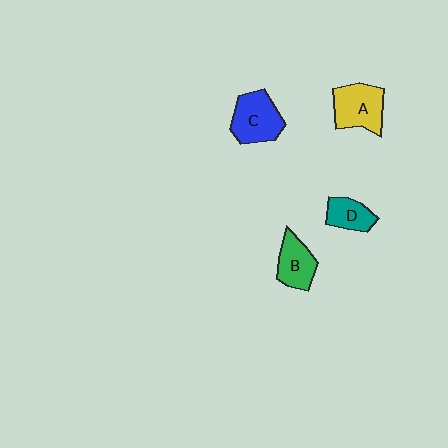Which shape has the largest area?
Shape C (blue).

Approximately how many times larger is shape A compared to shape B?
Approximately 1.3 times.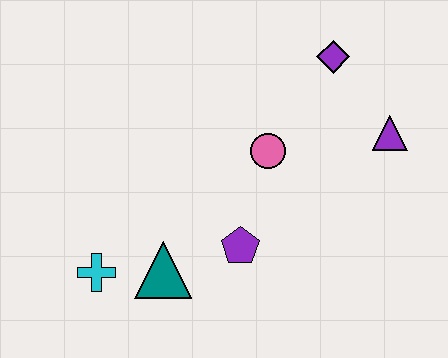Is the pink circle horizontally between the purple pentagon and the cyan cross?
No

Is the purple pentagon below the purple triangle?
Yes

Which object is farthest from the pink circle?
The cyan cross is farthest from the pink circle.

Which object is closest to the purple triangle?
The purple diamond is closest to the purple triangle.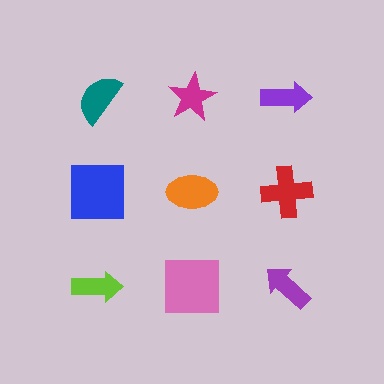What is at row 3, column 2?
A pink square.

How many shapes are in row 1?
3 shapes.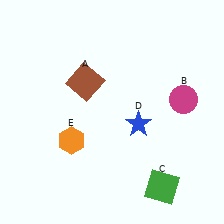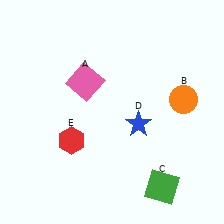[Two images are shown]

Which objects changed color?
A changed from brown to pink. B changed from magenta to orange. E changed from orange to red.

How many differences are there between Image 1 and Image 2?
There are 3 differences between the two images.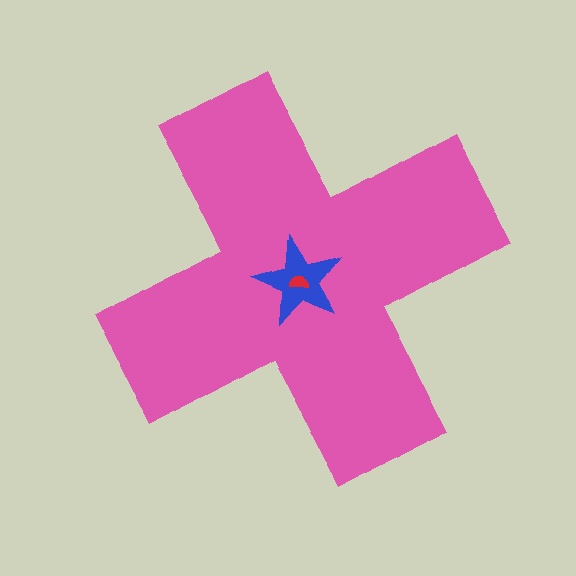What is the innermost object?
The red semicircle.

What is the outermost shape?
The pink cross.